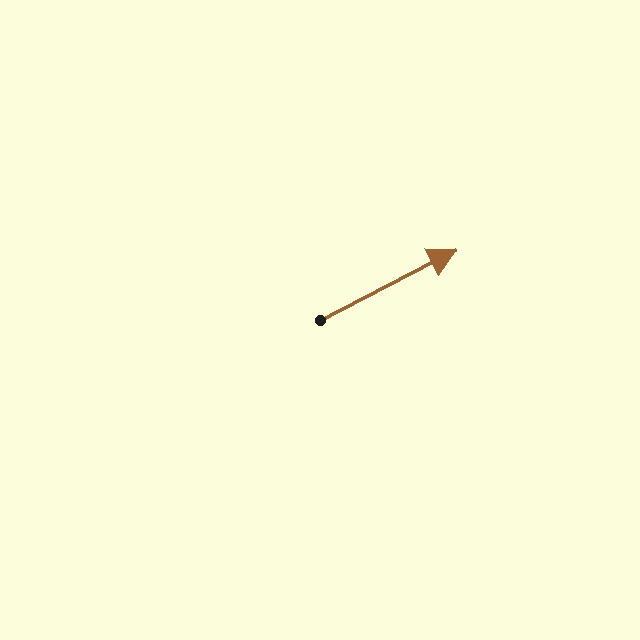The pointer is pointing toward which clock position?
Roughly 2 o'clock.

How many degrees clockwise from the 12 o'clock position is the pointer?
Approximately 63 degrees.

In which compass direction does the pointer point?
Northeast.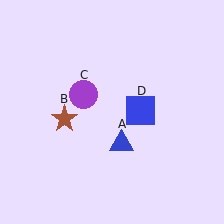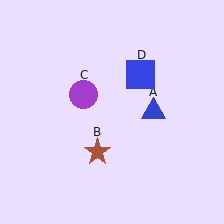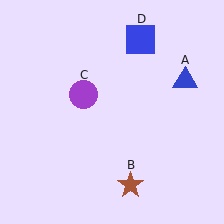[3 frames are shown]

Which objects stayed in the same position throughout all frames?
Purple circle (object C) remained stationary.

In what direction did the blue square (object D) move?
The blue square (object D) moved up.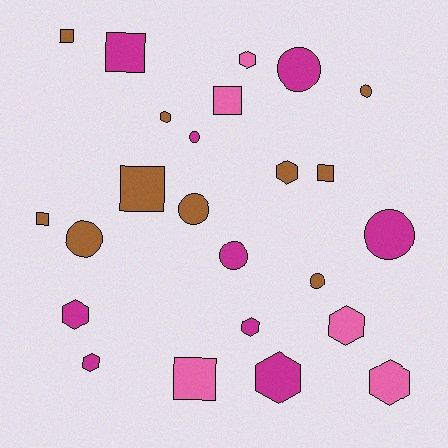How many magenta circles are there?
There are 4 magenta circles.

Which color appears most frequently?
Brown, with 10 objects.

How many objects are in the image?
There are 24 objects.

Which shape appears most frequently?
Hexagon, with 9 objects.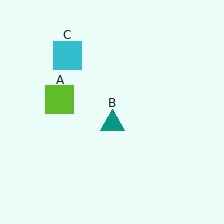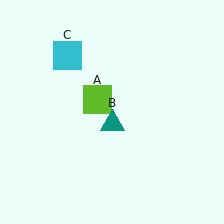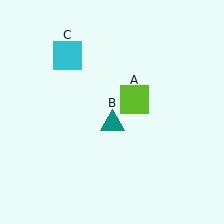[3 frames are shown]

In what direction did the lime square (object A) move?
The lime square (object A) moved right.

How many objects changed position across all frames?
1 object changed position: lime square (object A).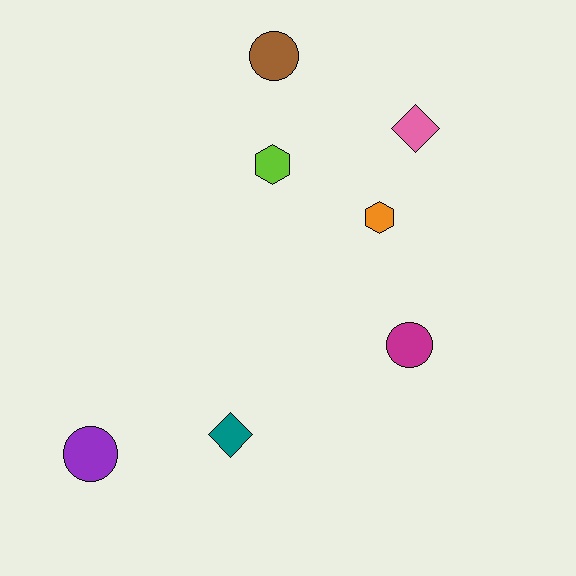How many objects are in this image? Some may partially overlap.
There are 7 objects.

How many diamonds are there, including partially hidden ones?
There are 2 diamonds.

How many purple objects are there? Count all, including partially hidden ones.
There is 1 purple object.